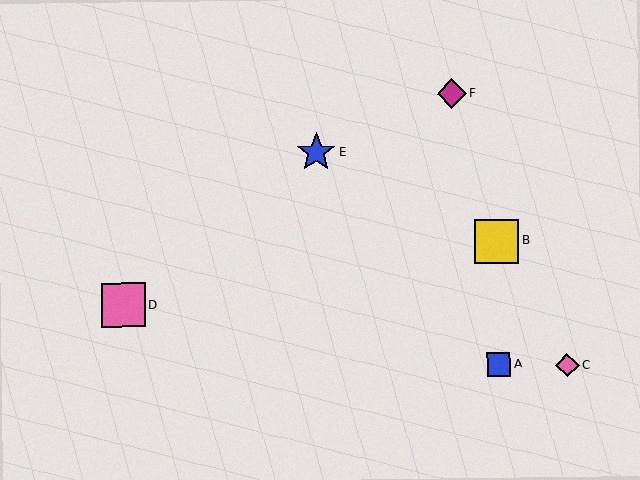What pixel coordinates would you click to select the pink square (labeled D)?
Click at (123, 305) to select the pink square D.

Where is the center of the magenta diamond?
The center of the magenta diamond is at (452, 94).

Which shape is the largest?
The yellow square (labeled B) is the largest.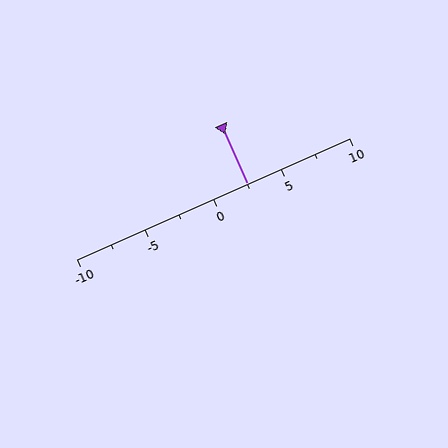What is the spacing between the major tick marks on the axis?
The major ticks are spaced 5 apart.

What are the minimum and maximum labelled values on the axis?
The axis runs from -10 to 10.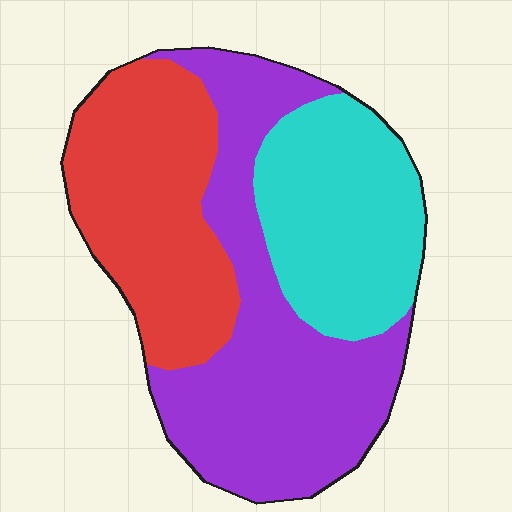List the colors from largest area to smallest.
From largest to smallest: purple, red, cyan.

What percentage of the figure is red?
Red covers about 30% of the figure.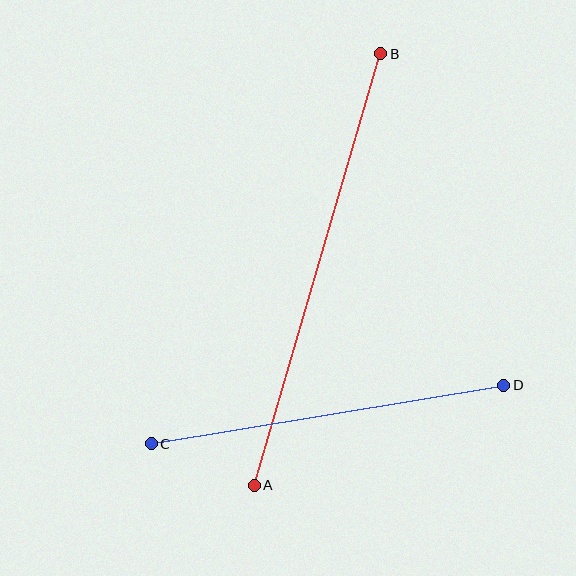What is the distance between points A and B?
The distance is approximately 450 pixels.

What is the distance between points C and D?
The distance is approximately 357 pixels.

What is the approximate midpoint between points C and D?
The midpoint is at approximately (328, 414) pixels.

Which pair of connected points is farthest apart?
Points A and B are farthest apart.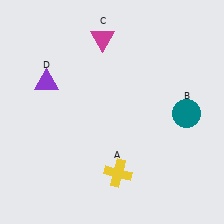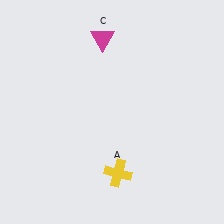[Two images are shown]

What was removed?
The purple triangle (D), the teal circle (B) were removed in Image 2.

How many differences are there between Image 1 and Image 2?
There are 2 differences between the two images.